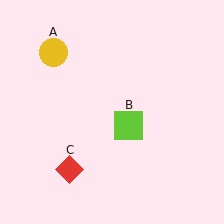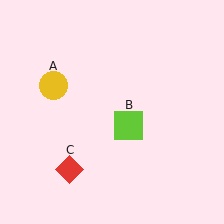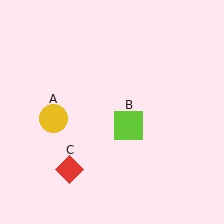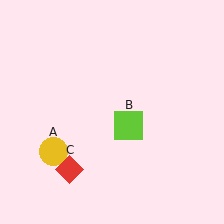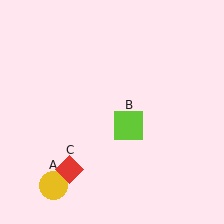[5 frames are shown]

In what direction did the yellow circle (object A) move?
The yellow circle (object A) moved down.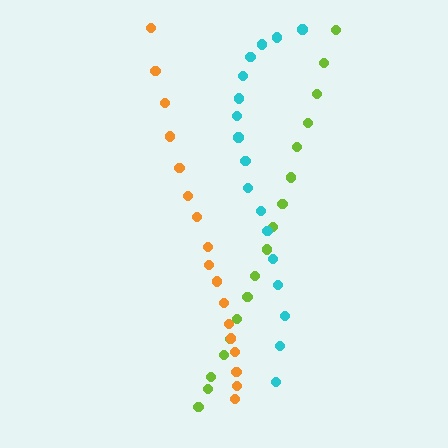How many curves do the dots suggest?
There are 3 distinct paths.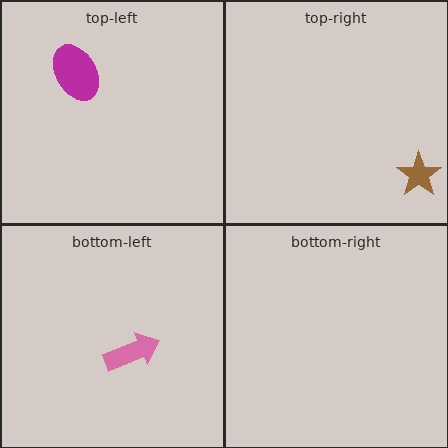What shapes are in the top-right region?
The brown star.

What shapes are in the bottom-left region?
The pink arrow.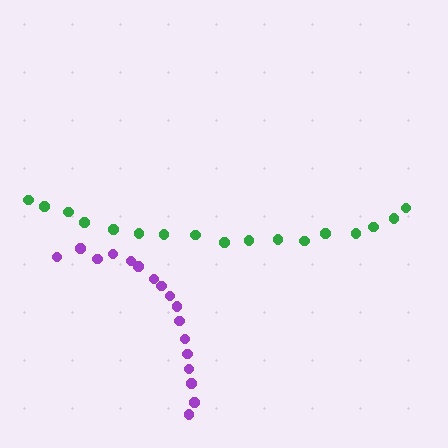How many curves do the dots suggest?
There are 2 distinct paths.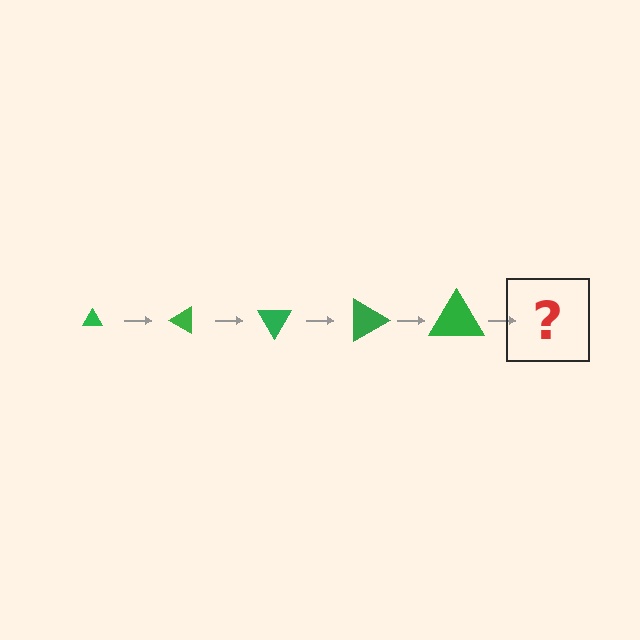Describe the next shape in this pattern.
It should be a triangle, larger than the previous one and rotated 150 degrees from the start.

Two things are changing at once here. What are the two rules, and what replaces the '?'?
The two rules are that the triangle grows larger each step and it rotates 30 degrees each step. The '?' should be a triangle, larger than the previous one and rotated 150 degrees from the start.